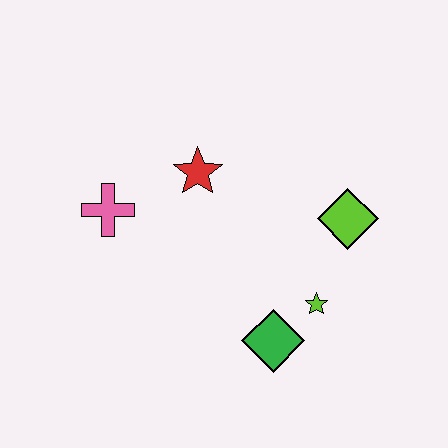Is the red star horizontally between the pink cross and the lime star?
Yes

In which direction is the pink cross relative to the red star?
The pink cross is to the left of the red star.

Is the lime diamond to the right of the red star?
Yes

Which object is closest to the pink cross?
The red star is closest to the pink cross.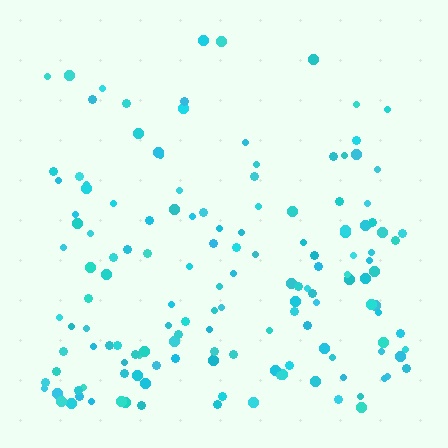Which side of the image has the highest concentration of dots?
The bottom.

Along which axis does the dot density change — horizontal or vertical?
Vertical.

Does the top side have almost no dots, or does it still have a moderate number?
Still a moderate number, just noticeably fewer than the bottom.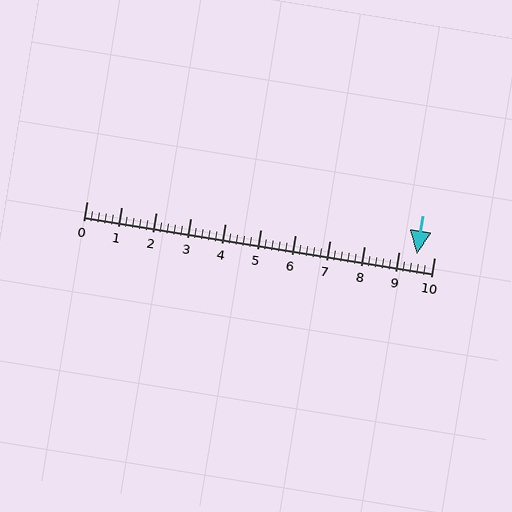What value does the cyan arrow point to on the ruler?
The cyan arrow points to approximately 9.5.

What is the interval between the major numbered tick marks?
The major tick marks are spaced 1 units apart.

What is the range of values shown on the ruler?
The ruler shows values from 0 to 10.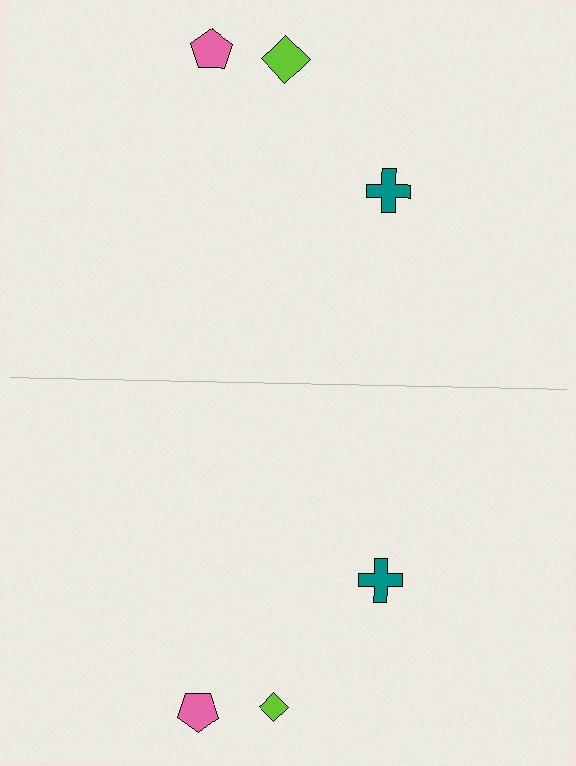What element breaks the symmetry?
The lime diamond on the bottom side has a different size than its mirror counterpart.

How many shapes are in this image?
There are 6 shapes in this image.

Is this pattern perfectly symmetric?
No, the pattern is not perfectly symmetric. The lime diamond on the bottom side has a different size than its mirror counterpart.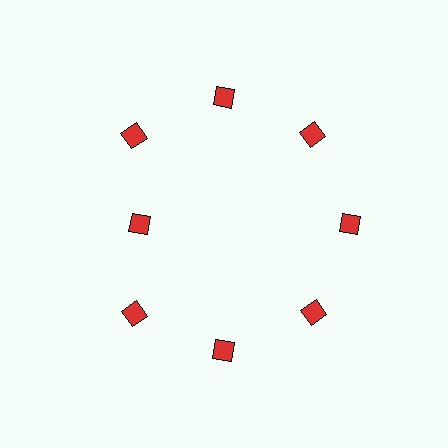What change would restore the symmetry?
The symmetry would be restored by moving it outward, back onto the ring so that all 8 diamonds sit at equal angles and equal distance from the center.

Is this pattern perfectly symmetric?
No. The 8 red diamonds are arranged in a ring, but one element near the 9 o'clock position is pulled inward toward the center, breaking the 8-fold rotational symmetry.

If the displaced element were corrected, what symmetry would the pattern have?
It would have 8-fold rotational symmetry — the pattern would map onto itself every 45 degrees.